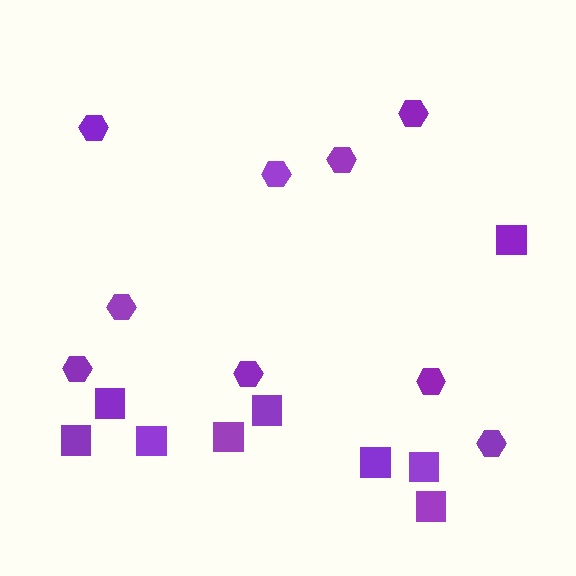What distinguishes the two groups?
There are 2 groups: one group of squares (9) and one group of hexagons (9).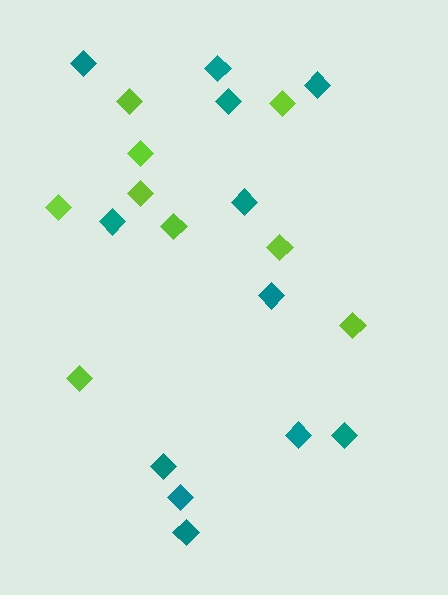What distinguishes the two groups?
There are 2 groups: one group of lime diamonds (9) and one group of teal diamonds (12).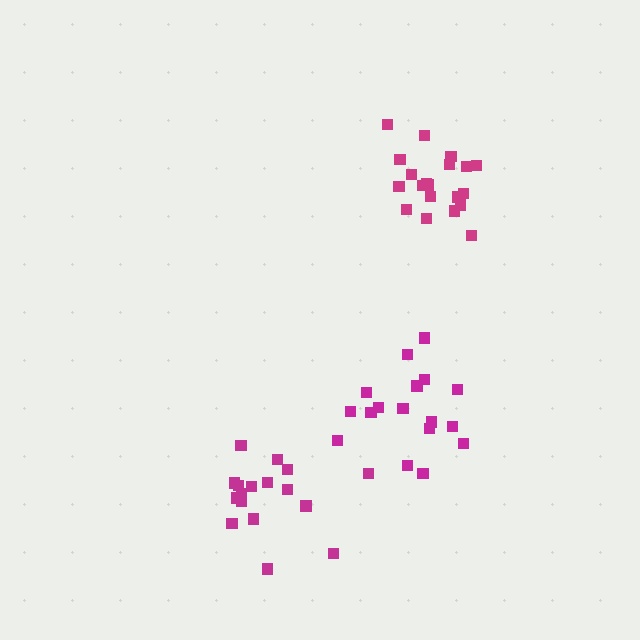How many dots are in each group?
Group 1: 20 dots, Group 2: 17 dots, Group 3: 17 dots (54 total).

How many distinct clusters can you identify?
There are 3 distinct clusters.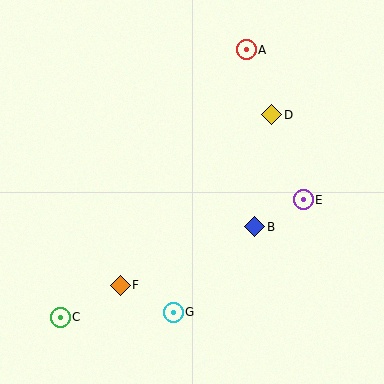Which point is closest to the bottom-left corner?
Point C is closest to the bottom-left corner.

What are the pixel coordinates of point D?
Point D is at (272, 115).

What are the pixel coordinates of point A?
Point A is at (246, 50).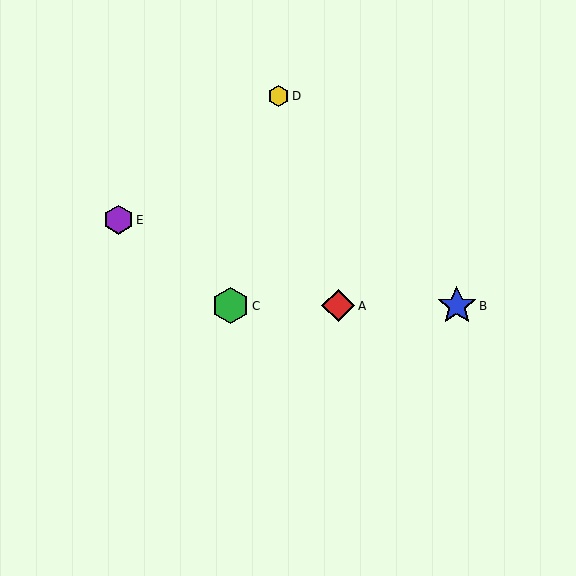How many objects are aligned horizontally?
3 objects (A, B, C) are aligned horizontally.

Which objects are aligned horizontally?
Objects A, B, C are aligned horizontally.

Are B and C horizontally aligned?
Yes, both are at y≈306.